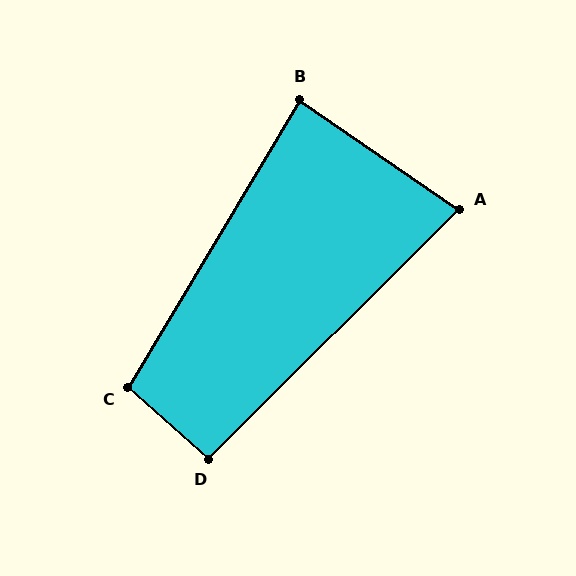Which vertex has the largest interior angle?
C, at approximately 101 degrees.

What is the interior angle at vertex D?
Approximately 94 degrees (approximately right).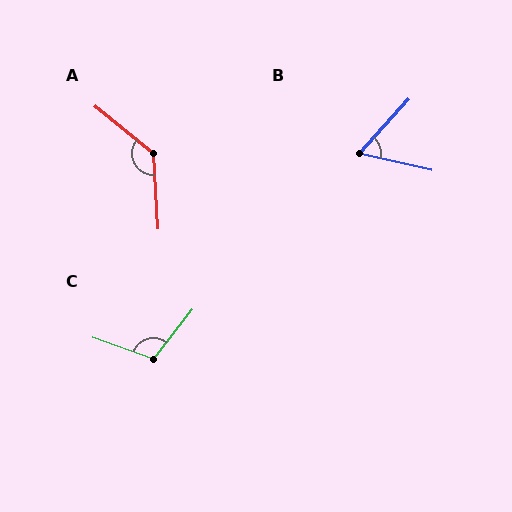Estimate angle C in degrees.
Approximately 108 degrees.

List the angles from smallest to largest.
B (61°), C (108°), A (132°).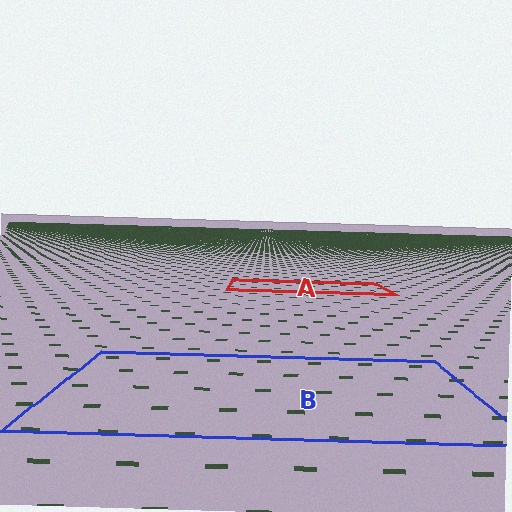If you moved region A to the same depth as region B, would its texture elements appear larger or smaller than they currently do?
They would appear larger. At a closer depth, the same texture elements are projected at a bigger on-screen size.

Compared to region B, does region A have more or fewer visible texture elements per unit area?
Region A has more texture elements per unit area — they are packed more densely because it is farther away.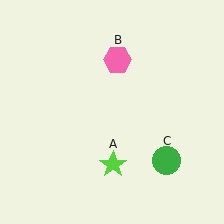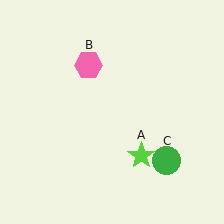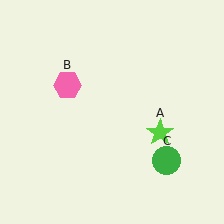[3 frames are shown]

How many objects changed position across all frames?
2 objects changed position: lime star (object A), pink hexagon (object B).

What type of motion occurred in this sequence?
The lime star (object A), pink hexagon (object B) rotated counterclockwise around the center of the scene.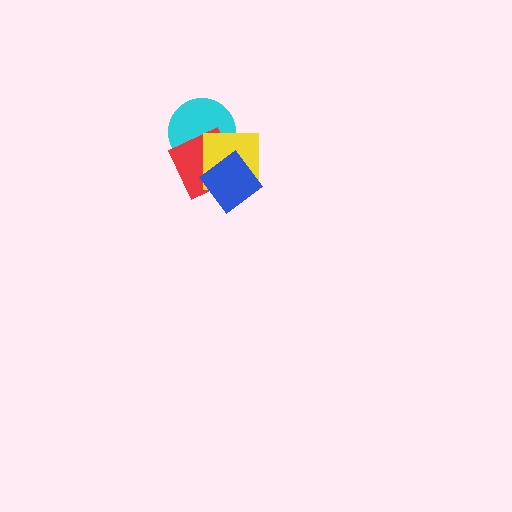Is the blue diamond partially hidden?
No, no other shape covers it.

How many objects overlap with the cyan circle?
3 objects overlap with the cyan circle.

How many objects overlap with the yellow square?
3 objects overlap with the yellow square.